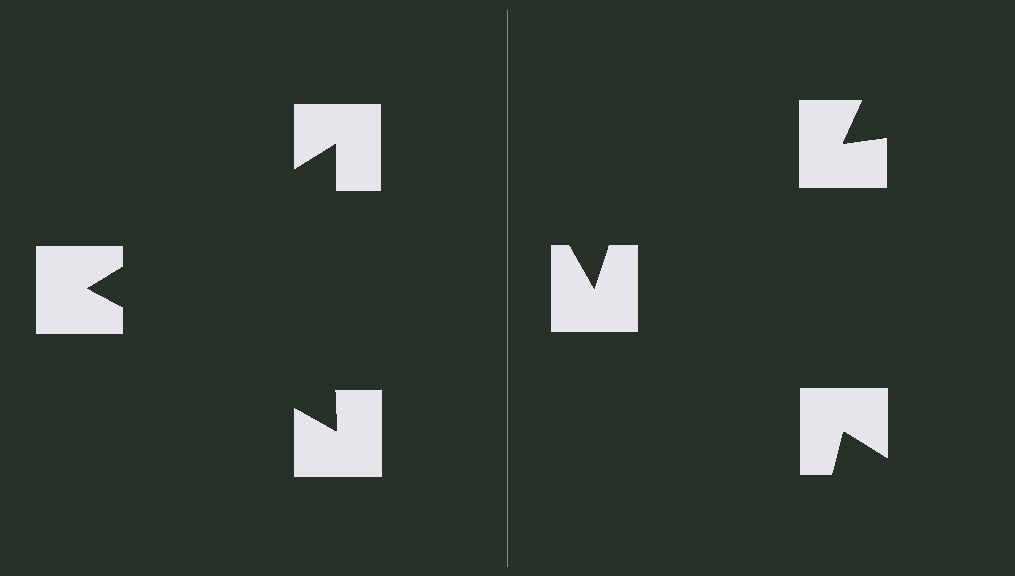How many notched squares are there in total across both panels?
6 — 3 on each side.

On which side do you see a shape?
An illusory triangle appears on the left side. On the right side the wedge cuts are rotated, so no coherent shape forms.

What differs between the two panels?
The notched squares are positioned identically on both sides; only the wedge orientations differ. On the left they align to a triangle; on the right they are misaligned.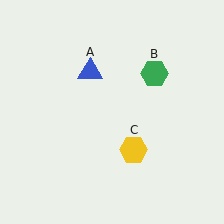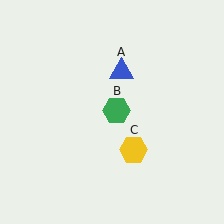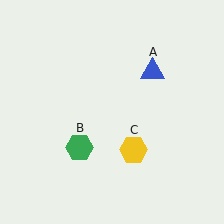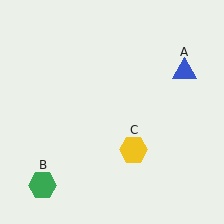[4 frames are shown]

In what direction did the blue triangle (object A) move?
The blue triangle (object A) moved right.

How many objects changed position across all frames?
2 objects changed position: blue triangle (object A), green hexagon (object B).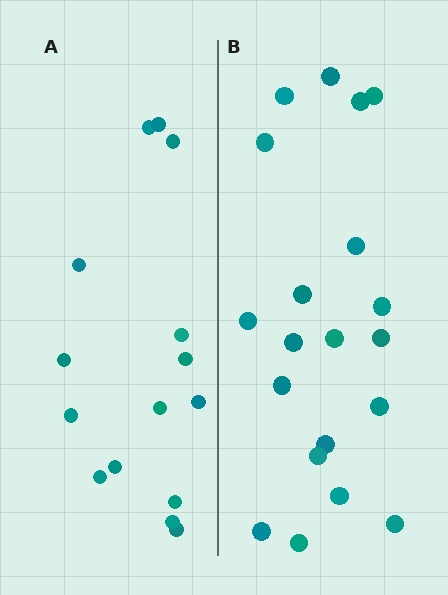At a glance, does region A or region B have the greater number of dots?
Region B (the right region) has more dots.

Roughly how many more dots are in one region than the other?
Region B has about 5 more dots than region A.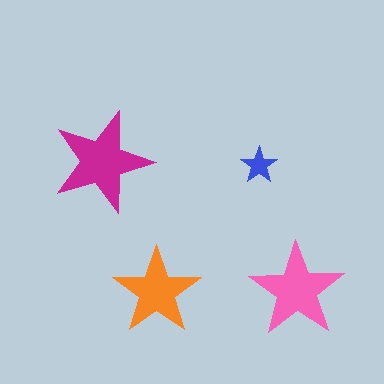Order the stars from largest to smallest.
the magenta one, the pink one, the orange one, the blue one.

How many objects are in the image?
There are 4 objects in the image.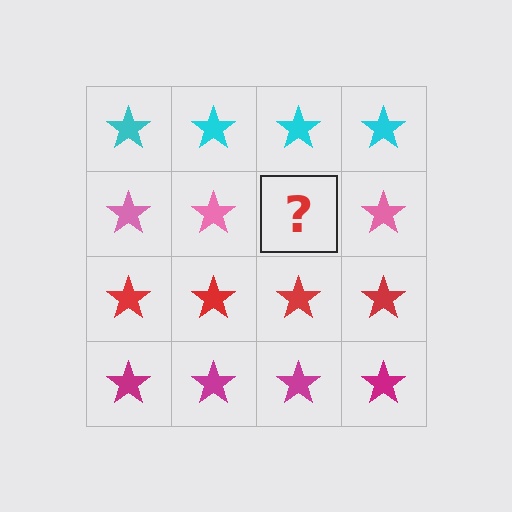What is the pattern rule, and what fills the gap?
The rule is that each row has a consistent color. The gap should be filled with a pink star.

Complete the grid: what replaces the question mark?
The question mark should be replaced with a pink star.